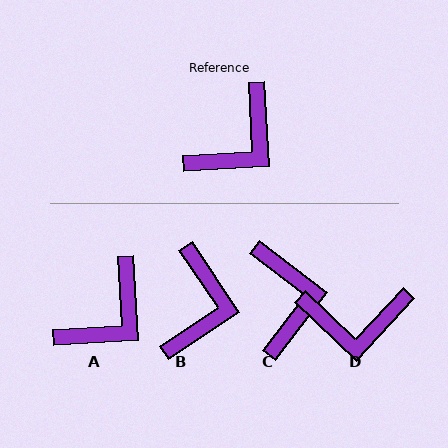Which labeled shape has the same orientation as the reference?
A.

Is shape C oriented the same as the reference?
No, it is off by about 49 degrees.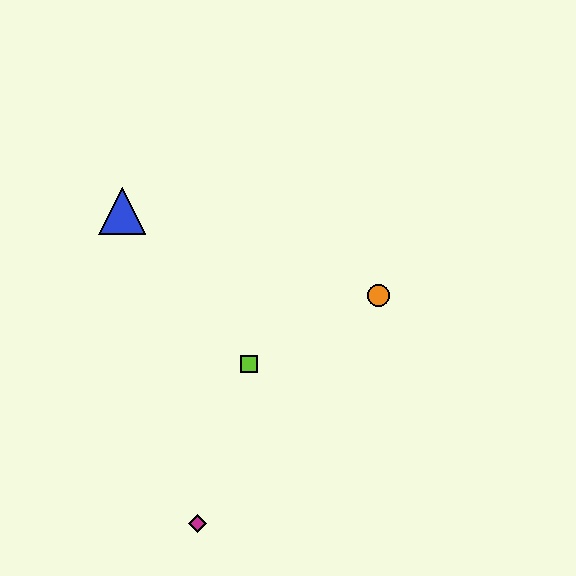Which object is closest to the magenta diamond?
The lime square is closest to the magenta diamond.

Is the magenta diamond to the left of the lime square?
Yes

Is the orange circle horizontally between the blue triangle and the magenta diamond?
No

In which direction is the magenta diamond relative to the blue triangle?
The magenta diamond is below the blue triangle.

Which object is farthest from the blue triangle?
The magenta diamond is farthest from the blue triangle.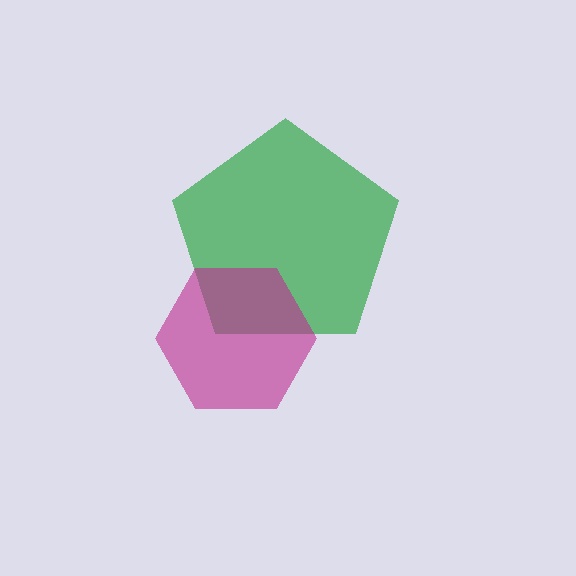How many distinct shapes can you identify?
There are 2 distinct shapes: a green pentagon, a magenta hexagon.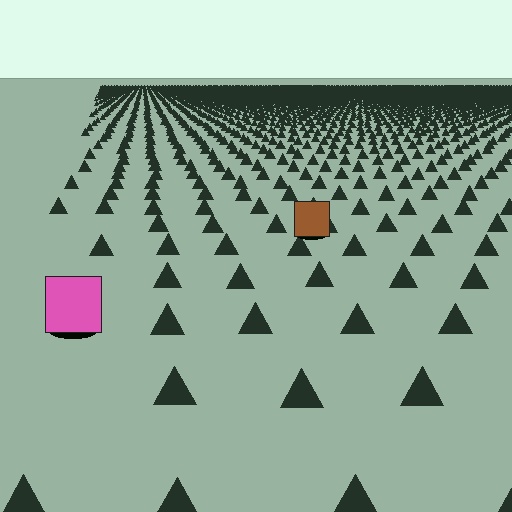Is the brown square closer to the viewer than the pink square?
No. The pink square is closer — you can tell from the texture gradient: the ground texture is coarser near it.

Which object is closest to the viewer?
The pink square is closest. The texture marks near it are larger and more spread out.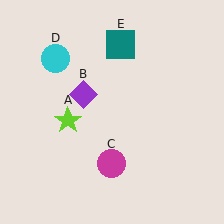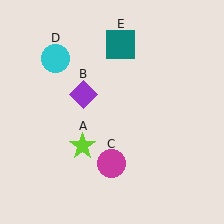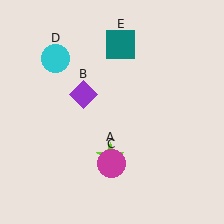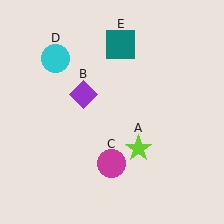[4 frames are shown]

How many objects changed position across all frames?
1 object changed position: lime star (object A).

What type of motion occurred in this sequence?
The lime star (object A) rotated counterclockwise around the center of the scene.